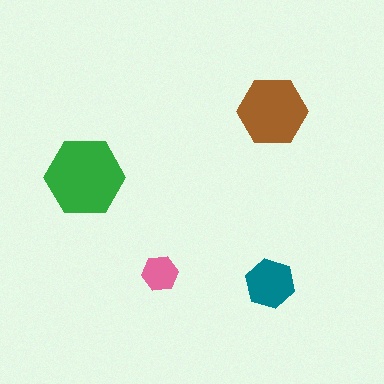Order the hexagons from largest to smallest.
the green one, the brown one, the teal one, the pink one.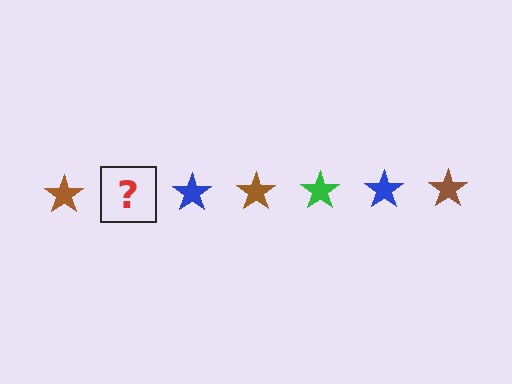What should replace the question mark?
The question mark should be replaced with a green star.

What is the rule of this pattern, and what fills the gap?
The rule is that the pattern cycles through brown, green, blue stars. The gap should be filled with a green star.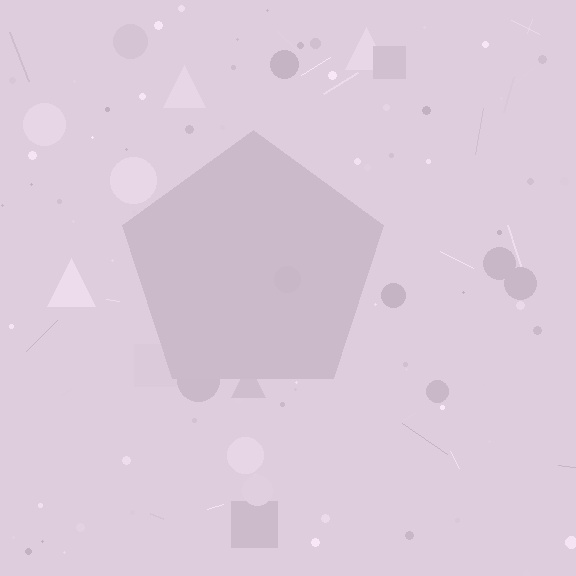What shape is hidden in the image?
A pentagon is hidden in the image.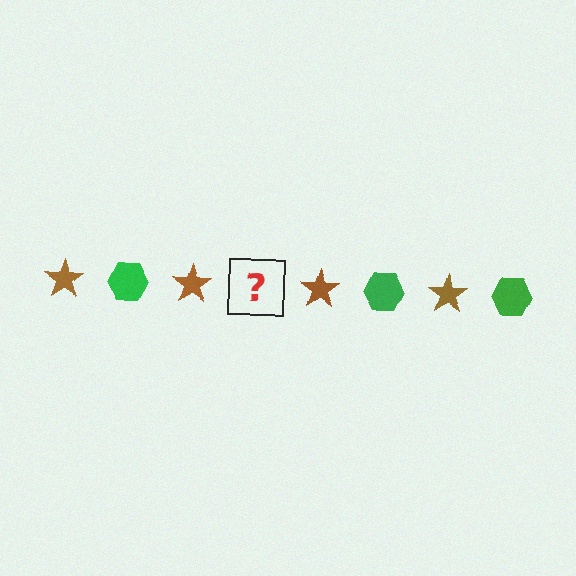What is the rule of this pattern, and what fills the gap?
The rule is that the pattern alternates between brown star and green hexagon. The gap should be filled with a green hexagon.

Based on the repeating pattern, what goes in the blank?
The blank should be a green hexagon.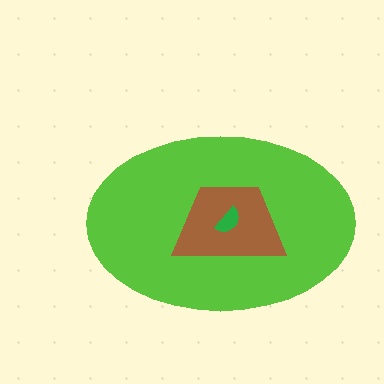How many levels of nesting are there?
3.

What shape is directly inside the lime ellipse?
The brown trapezoid.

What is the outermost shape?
The lime ellipse.